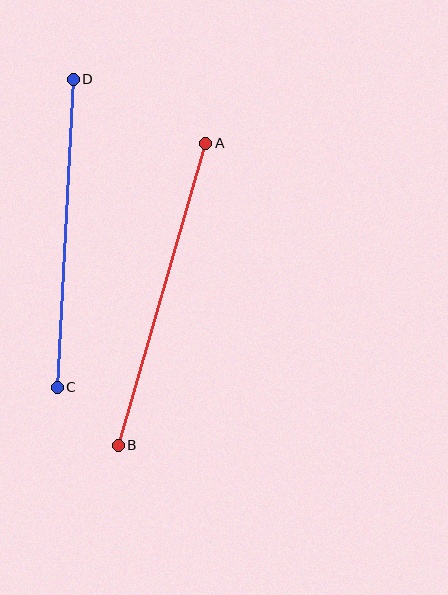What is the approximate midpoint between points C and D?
The midpoint is at approximately (65, 233) pixels.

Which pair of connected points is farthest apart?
Points A and B are farthest apart.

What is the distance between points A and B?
The distance is approximately 314 pixels.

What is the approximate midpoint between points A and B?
The midpoint is at approximately (162, 294) pixels.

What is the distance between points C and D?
The distance is approximately 308 pixels.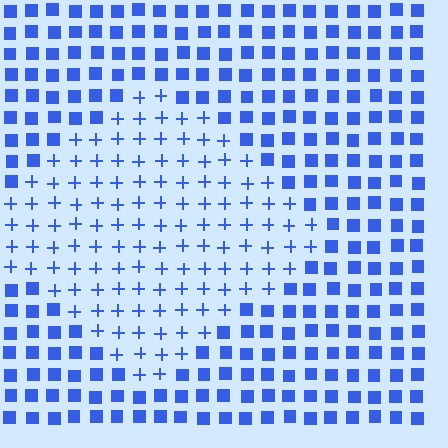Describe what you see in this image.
The image is filled with small blue elements arranged in a uniform grid. A diamond-shaped region contains plus signs, while the surrounding area contains squares. The boundary is defined purely by the change in element shape.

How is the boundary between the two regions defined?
The boundary is defined by a change in element shape: plus signs inside vs. squares outside. All elements share the same color and spacing.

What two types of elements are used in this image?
The image uses plus signs inside the diamond region and squares outside it.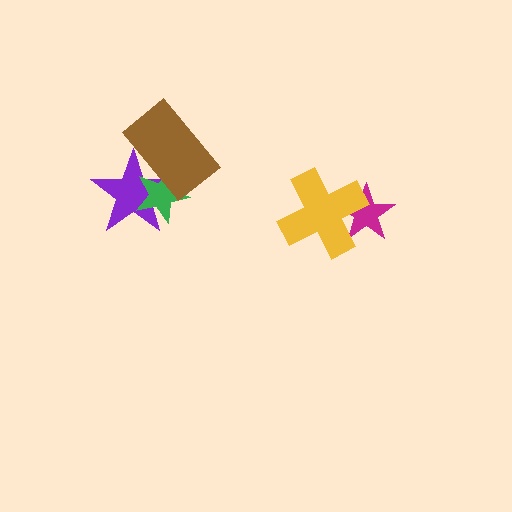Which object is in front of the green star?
The brown rectangle is in front of the green star.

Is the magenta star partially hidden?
Yes, it is partially covered by another shape.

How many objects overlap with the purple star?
2 objects overlap with the purple star.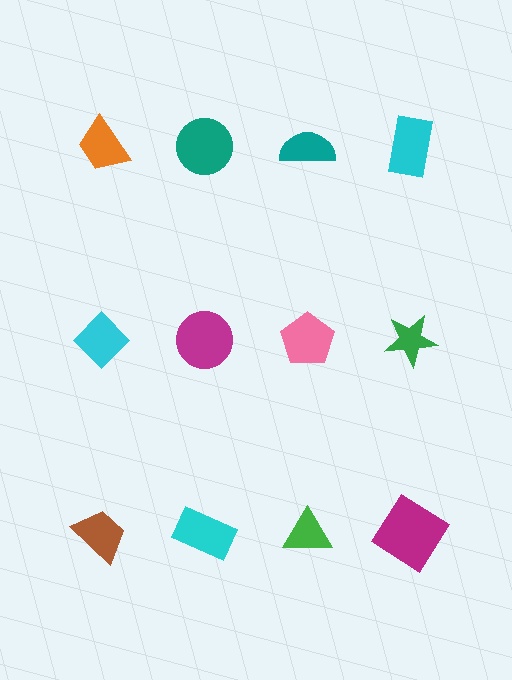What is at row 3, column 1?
A brown trapezoid.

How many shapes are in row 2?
4 shapes.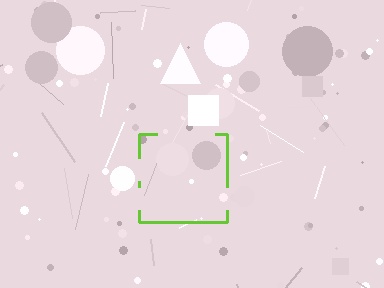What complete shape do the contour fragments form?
The contour fragments form a square.